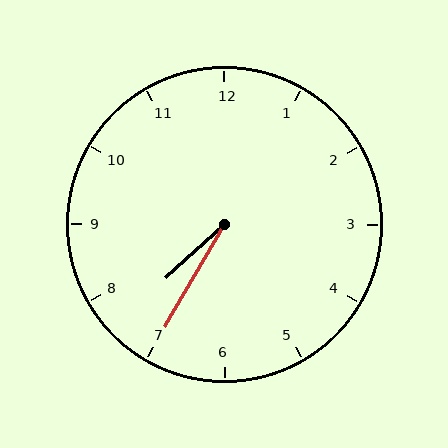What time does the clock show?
7:35.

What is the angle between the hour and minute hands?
Approximately 18 degrees.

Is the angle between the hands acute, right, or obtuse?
It is acute.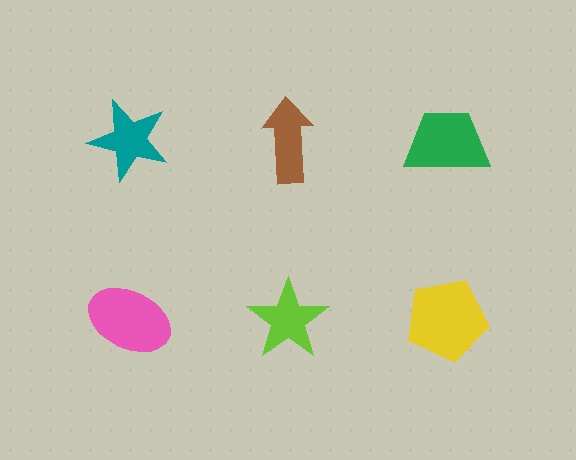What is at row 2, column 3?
A yellow pentagon.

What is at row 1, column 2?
A brown arrow.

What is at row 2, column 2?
A lime star.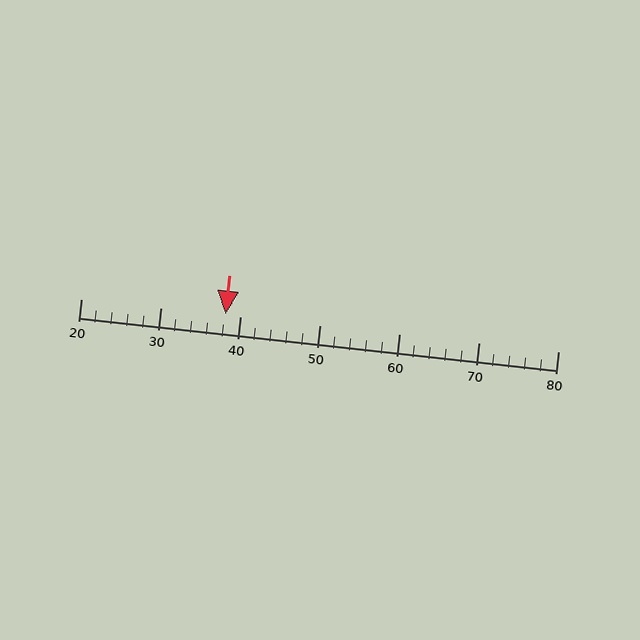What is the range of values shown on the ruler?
The ruler shows values from 20 to 80.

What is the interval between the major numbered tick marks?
The major tick marks are spaced 10 units apart.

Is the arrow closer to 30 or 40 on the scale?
The arrow is closer to 40.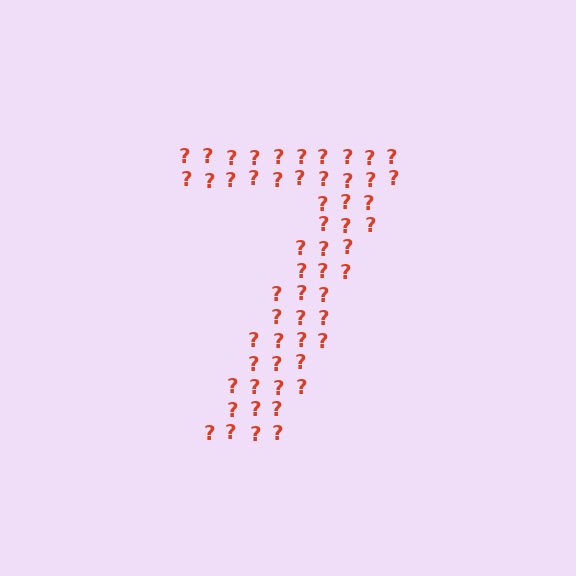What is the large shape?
The large shape is the digit 7.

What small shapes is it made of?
It is made of small question marks.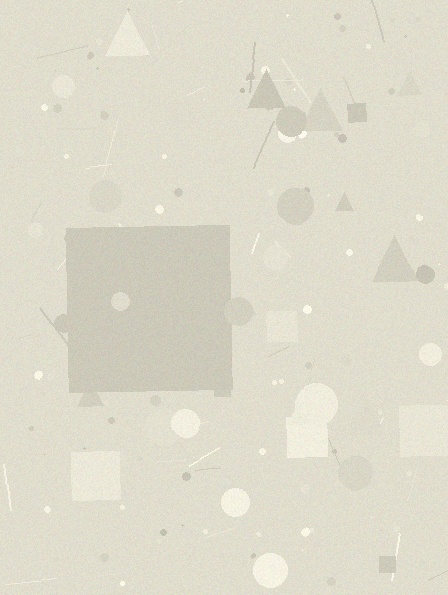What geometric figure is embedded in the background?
A square is embedded in the background.